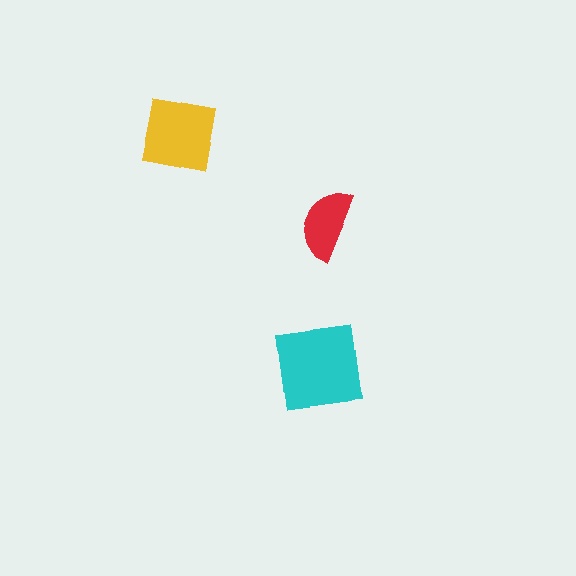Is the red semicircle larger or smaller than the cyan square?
Smaller.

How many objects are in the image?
There are 3 objects in the image.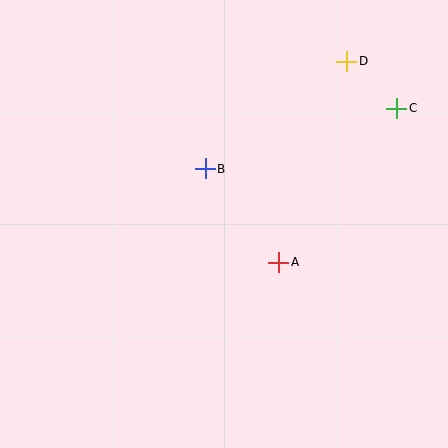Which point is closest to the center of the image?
Point B at (205, 169) is closest to the center.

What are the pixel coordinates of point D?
Point D is at (347, 61).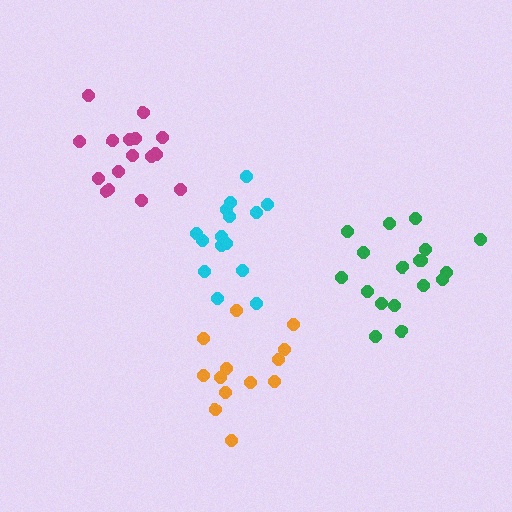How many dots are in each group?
Group 1: 15 dots, Group 2: 17 dots, Group 3: 18 dots, Group 4: 13 dots (63 total).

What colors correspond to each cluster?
The clusters are colored: cyan, magenta, green, orange.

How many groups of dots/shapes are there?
There are 4 groups.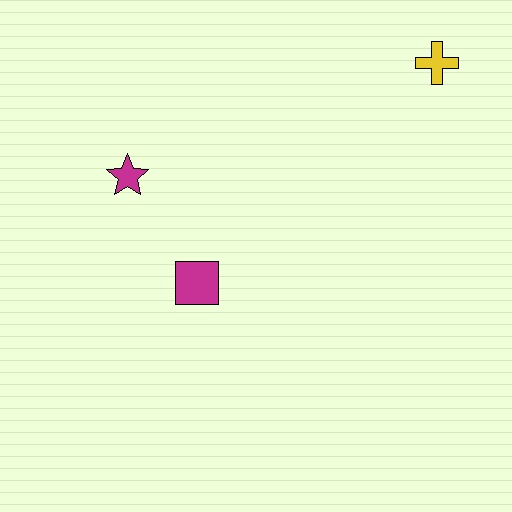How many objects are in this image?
There are 3 objects.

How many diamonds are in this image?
There are no diamonds.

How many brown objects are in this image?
There are no brown objects.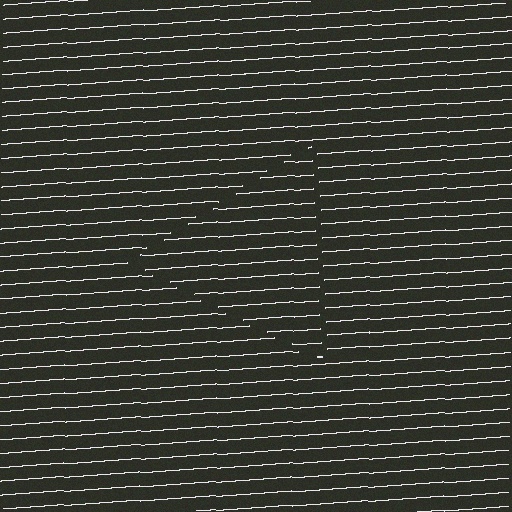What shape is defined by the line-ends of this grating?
An illusory triangle. The interior of the shape contains the same grating, shifted by half a period — the contour is defined by the phase discontinuity where line-ends from the inner and outer gratings abut.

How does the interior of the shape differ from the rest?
The interior of the shape contains the same grating, shifted by half a period — the contour is defined by the phase discontinuity where line-ends from the inner and outer gratings abut.